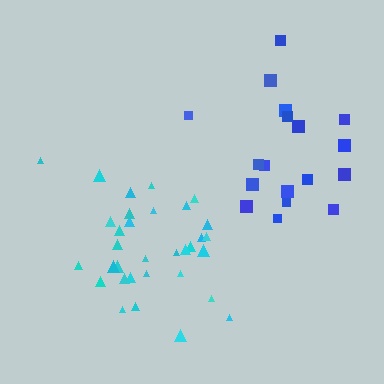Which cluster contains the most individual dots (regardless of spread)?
Cyan (33).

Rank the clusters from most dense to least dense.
cyan, blue.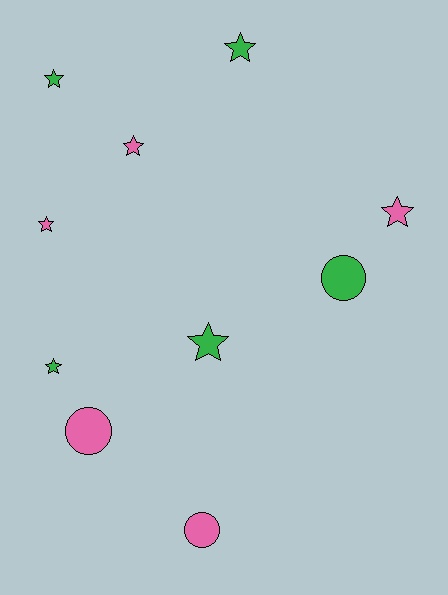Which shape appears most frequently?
Star, with 7 objects.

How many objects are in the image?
There are 10 objects.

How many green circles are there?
There is 1 green circle.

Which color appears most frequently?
Pink, with 5 objects.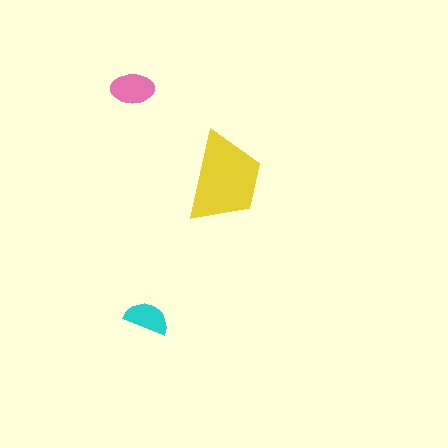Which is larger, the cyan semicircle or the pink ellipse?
The pink ellipse.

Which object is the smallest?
The cyan semicircle.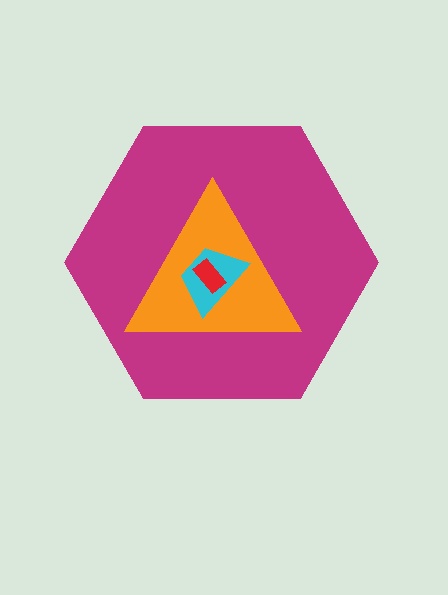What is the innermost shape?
The red rectangle.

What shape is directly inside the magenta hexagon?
The orange triangle.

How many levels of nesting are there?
4.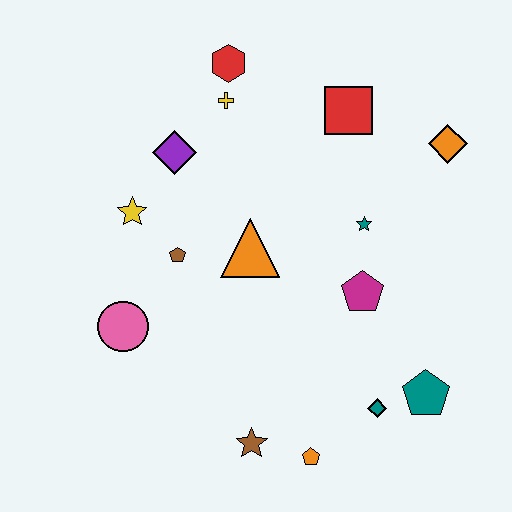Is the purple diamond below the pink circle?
No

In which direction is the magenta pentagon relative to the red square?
The magenta pentagon is below the red square.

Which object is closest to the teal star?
The magenta pentagon is closest to the teal star.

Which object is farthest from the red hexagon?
The orange pentagon is farthest from the red hexagon.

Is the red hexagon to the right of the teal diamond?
No